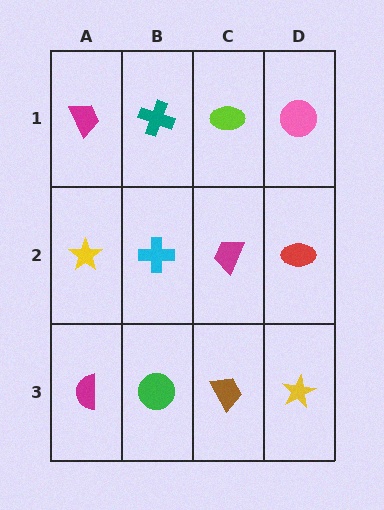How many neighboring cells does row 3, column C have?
3.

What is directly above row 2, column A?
A magenta trapezoid.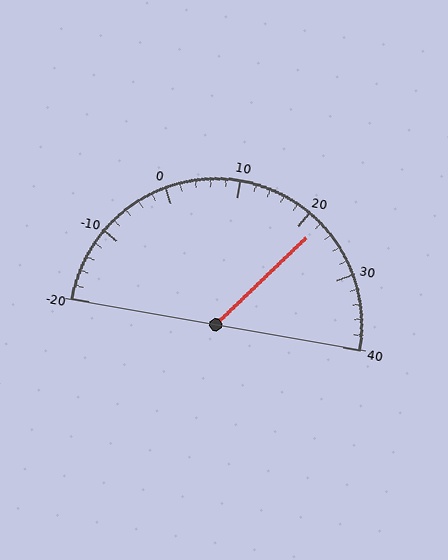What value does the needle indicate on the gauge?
The needle indicates approximately 22.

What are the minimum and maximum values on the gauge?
The gauge ranges from -20 to 40.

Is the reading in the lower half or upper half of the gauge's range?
The reading is in the upper half of the range (-20 to 40).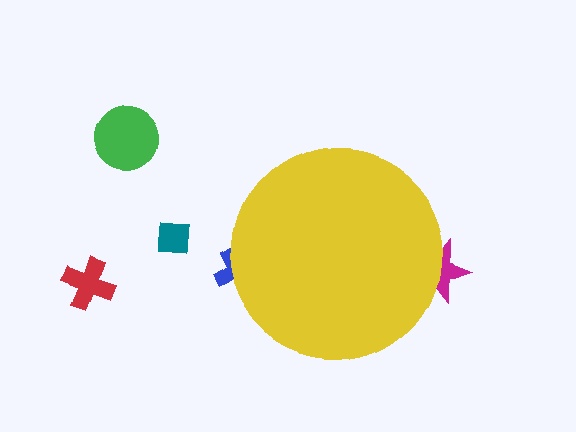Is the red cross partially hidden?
No, the red cross is fully visible.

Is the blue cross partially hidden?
Yes, the blue cross is partially hidden behind the yellow circle.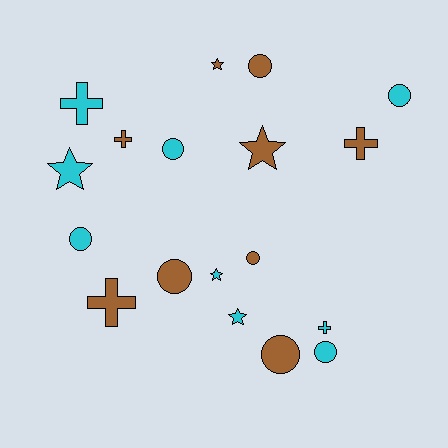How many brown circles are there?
There are 4 brown circles.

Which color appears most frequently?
Cyan, with 9 objects.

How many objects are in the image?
There are 18 objects.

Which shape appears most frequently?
Circle, with 8 objects.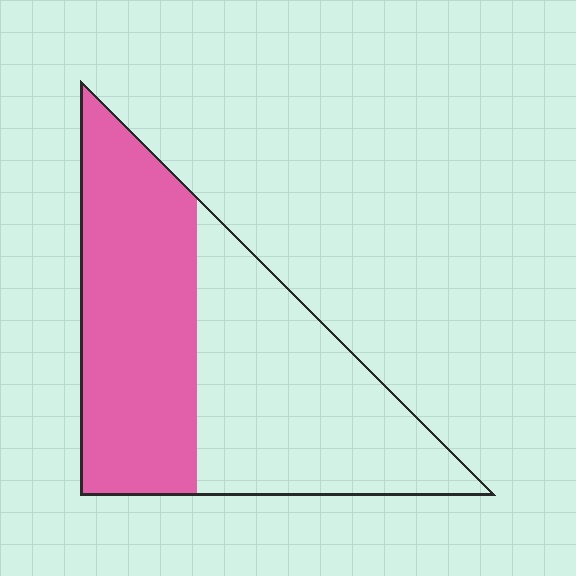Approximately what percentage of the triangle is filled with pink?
Approximately 50%.